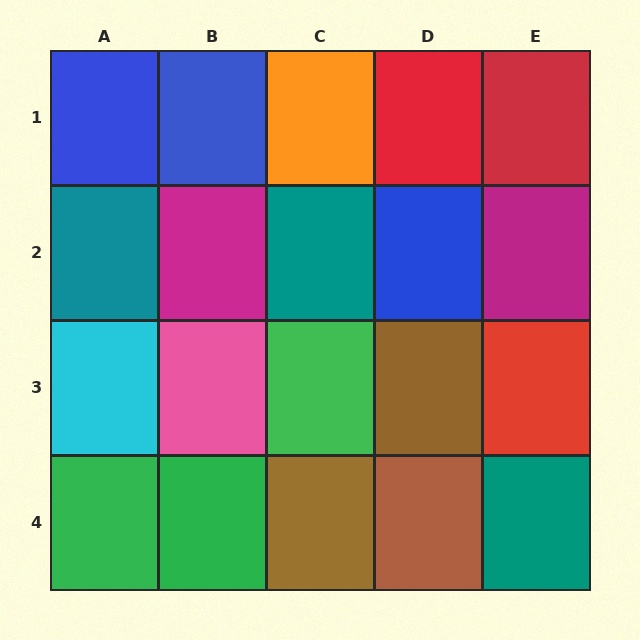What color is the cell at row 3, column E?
Red.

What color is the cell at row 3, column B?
Pink.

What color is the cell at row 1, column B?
Blue.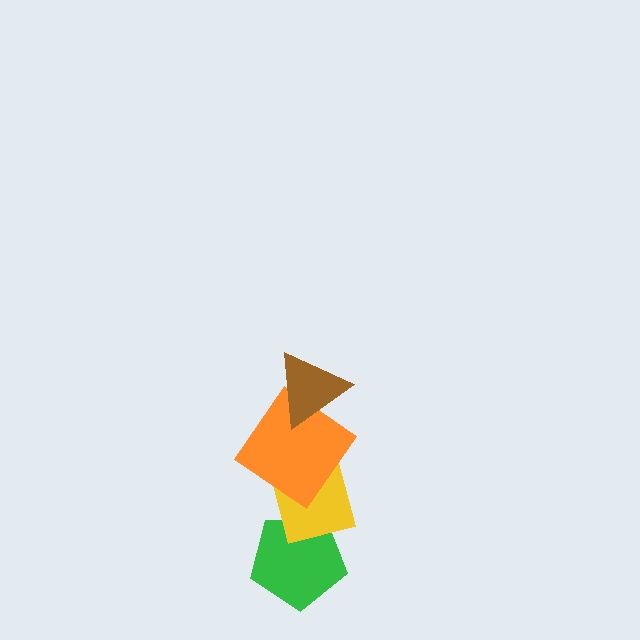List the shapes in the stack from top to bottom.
From top to bottom: the brown triangle, the orange diamond, the yellow square, the green pentagon.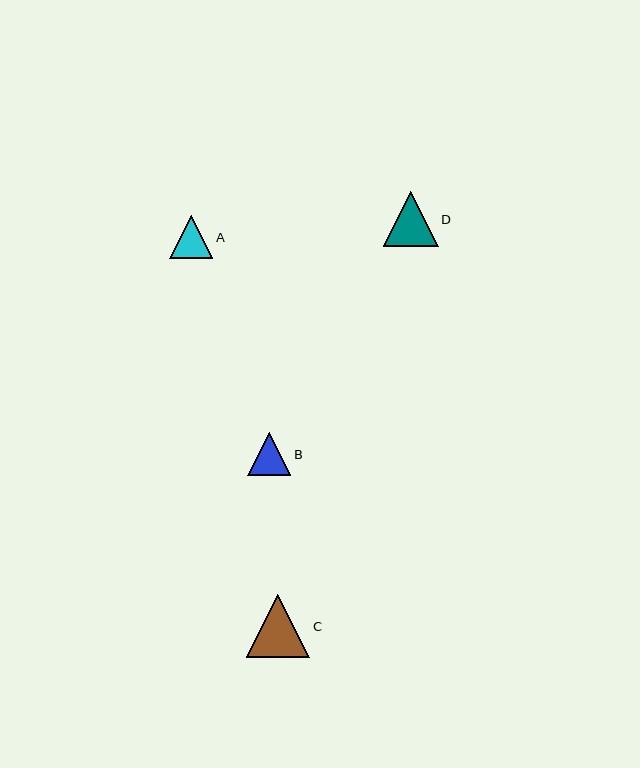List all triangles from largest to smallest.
From largest to smallest: C, D, B, A.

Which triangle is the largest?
Triangle C is the largest with a size of approximately 64 pixels.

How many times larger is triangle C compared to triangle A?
Triangle C is approximately 1.5 times the size of triangle A.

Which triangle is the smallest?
Triangle A is the smallest with a size of approximately 43 pixels.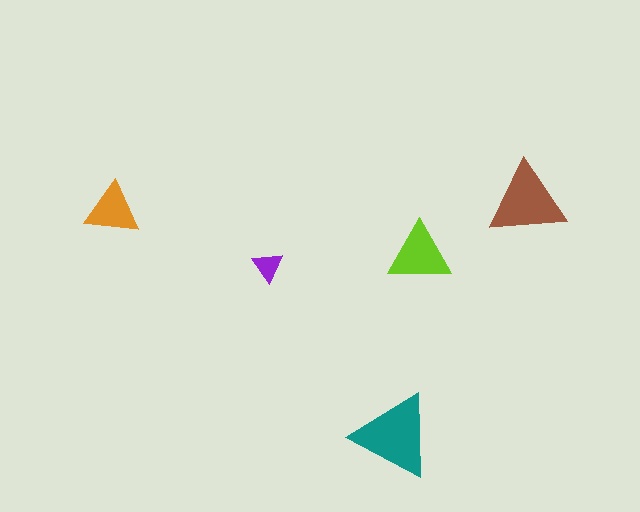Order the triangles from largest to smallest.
the teal one, the brown one, the lime one, the orange one, the purple one.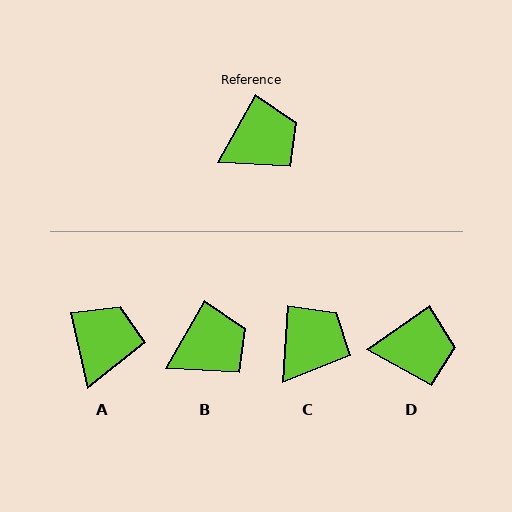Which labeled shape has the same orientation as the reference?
B.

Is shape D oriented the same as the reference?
No, it is off by about 25 degrees.